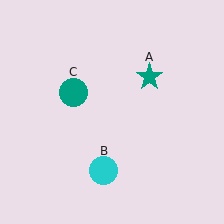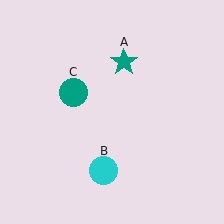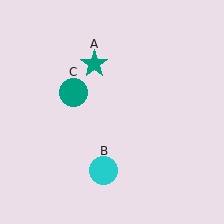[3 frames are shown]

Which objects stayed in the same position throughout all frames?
Cyan circle (object B) and teal circle (object C) remained stationary.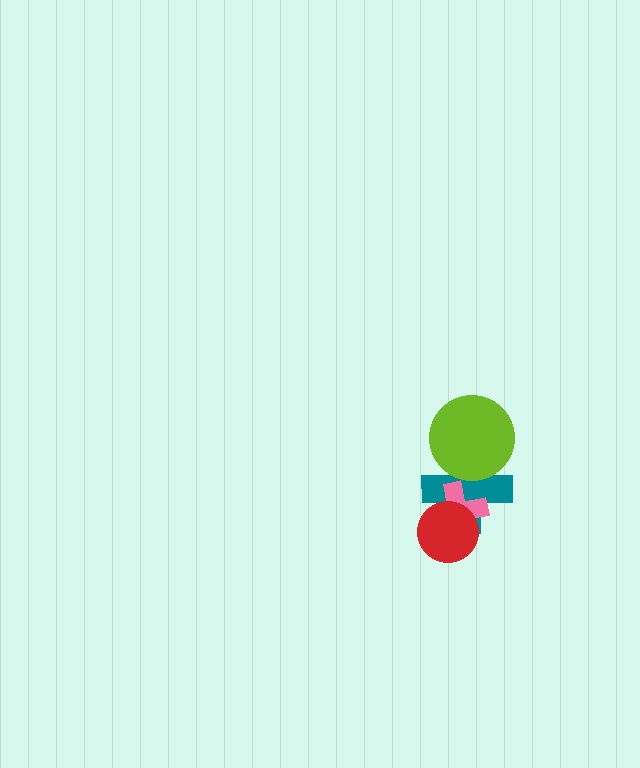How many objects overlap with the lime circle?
1 object overlaps with the lime circle.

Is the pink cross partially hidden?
Yes, it is partially covered by another shape.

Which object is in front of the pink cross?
The red circle is in front of the pink cross.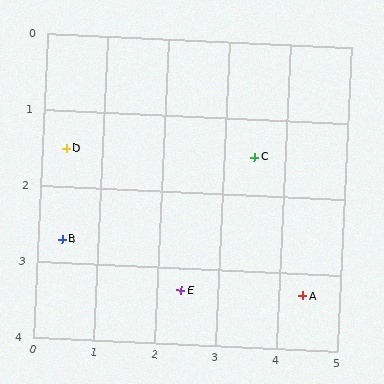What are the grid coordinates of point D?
Point D is at approximately (0.4, 1.5).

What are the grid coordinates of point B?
Point B is at approximately (0.4, 2.7).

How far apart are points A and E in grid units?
Points A and E are about 2.0 grid units apart.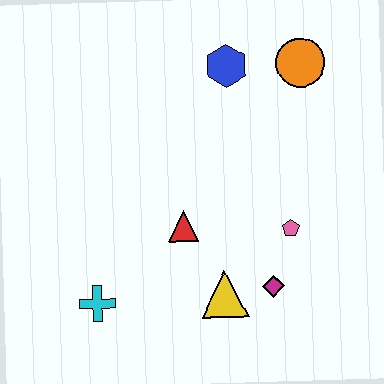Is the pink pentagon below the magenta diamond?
No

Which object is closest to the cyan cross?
The red triangle is closest to the cyan cross.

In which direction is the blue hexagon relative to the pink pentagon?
The blue hexagon is above the pink pentagon.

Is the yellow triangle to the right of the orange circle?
No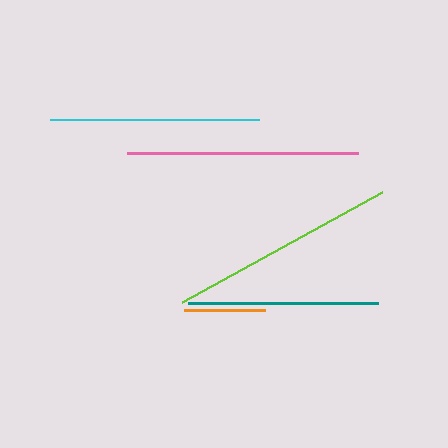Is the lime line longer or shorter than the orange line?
The lime line is longer than the orange line.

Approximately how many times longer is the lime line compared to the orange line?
The lime line is approximately 2.8 times the length of the orange line.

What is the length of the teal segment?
The teal segment is approximately 190 pixels long.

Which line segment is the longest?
The pink line is the longest at approximately 232 pixels.